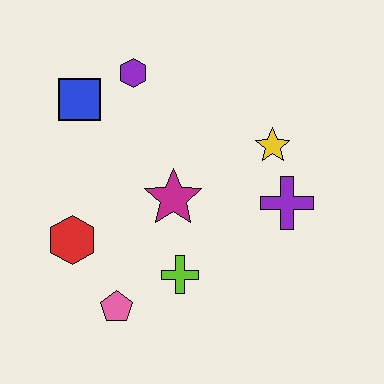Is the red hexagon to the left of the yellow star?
Yes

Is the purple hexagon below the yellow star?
No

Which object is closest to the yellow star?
The purple cross is closest to the yellow star.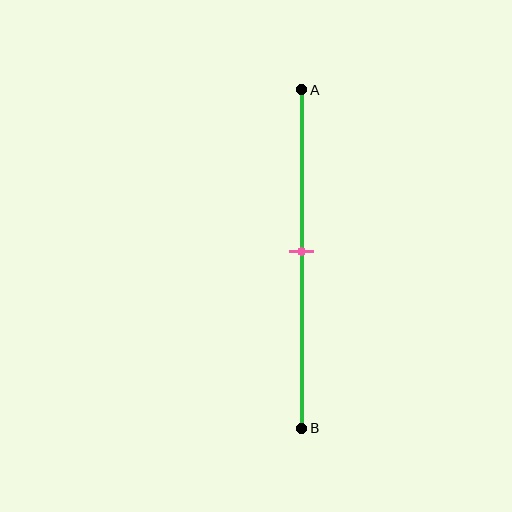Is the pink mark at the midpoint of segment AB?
Yes, the mark is approximately at the midpoint.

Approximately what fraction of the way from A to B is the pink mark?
The pink mark is approximately 50% of the way from A to B.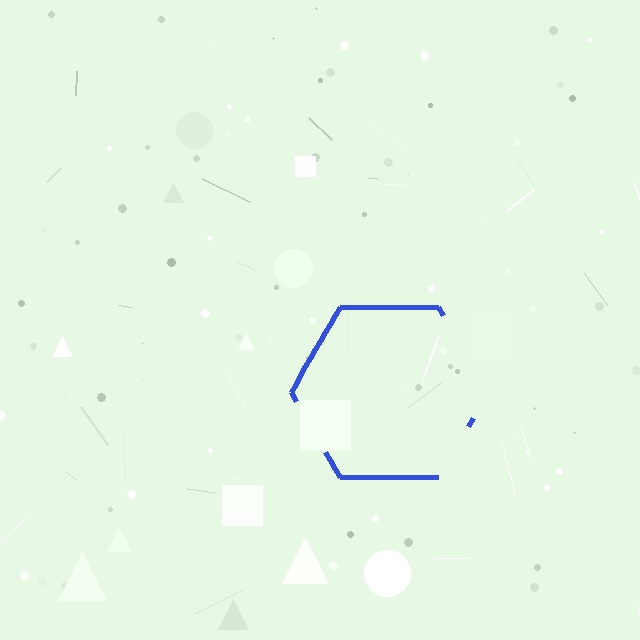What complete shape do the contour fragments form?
The contour fragments form a hexagon.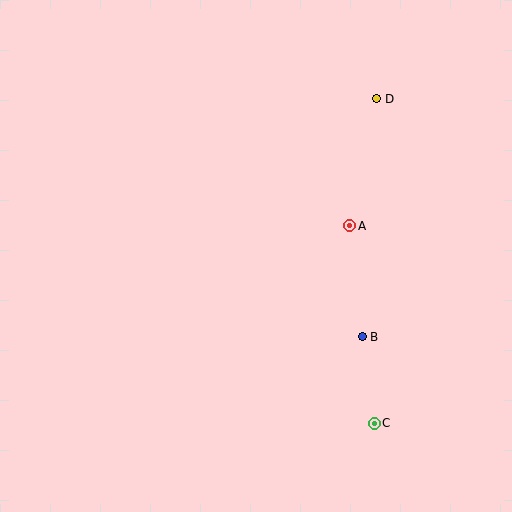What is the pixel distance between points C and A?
The distance between C and A is 199 pixels.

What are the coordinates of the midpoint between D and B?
The midpoint between D and B is at (370, 218).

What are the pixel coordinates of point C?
Point C is at (374, 423).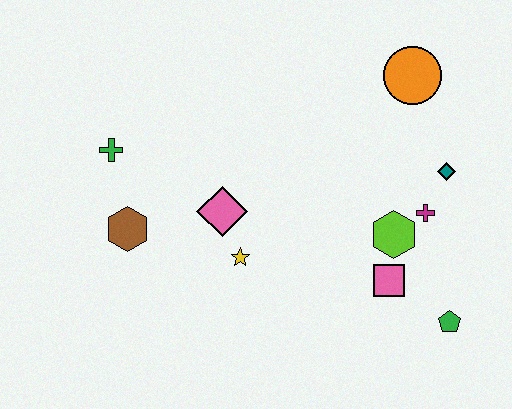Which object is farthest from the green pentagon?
The green cross is farthest from the green pentagon.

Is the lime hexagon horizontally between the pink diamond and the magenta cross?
Yes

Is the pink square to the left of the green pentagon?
Yes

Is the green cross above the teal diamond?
Yes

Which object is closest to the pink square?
The lime hexagon is closest to the pink square.